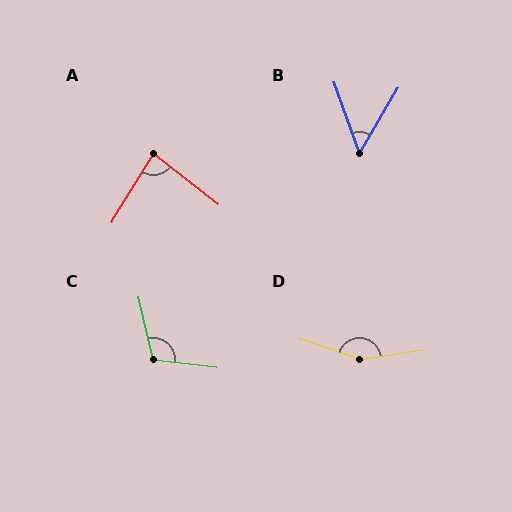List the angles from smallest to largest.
B (50°), A (84°), C (110°), D (153°).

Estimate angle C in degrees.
Approximately 110 degrees.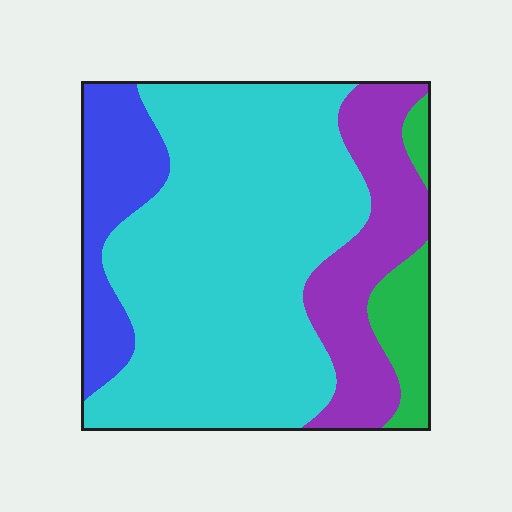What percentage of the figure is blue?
Blue covers roughly 15% of the figure.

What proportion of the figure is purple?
Purple covers roughly 20% of the figure.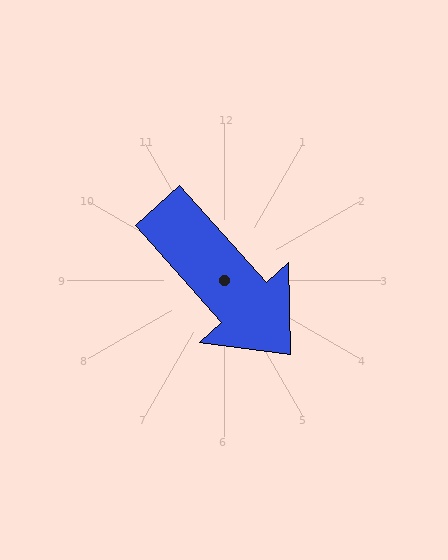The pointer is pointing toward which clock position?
Roughly 5 o'clock.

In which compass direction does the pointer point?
Southeast.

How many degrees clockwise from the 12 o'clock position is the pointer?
Approximately 138 degrees.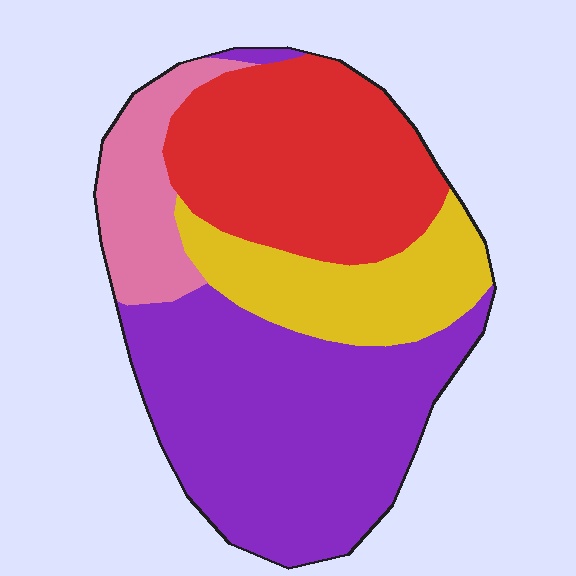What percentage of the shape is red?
Red covers roughly 30% of the shape.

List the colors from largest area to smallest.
From largest to smallest: purple, red, yellow, pink.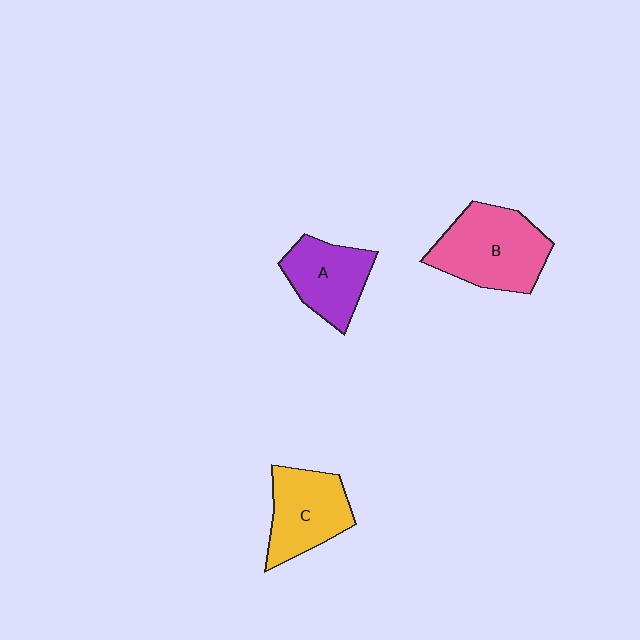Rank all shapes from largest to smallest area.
From largest to smallest: B (pink), C (yellow), A (purple).